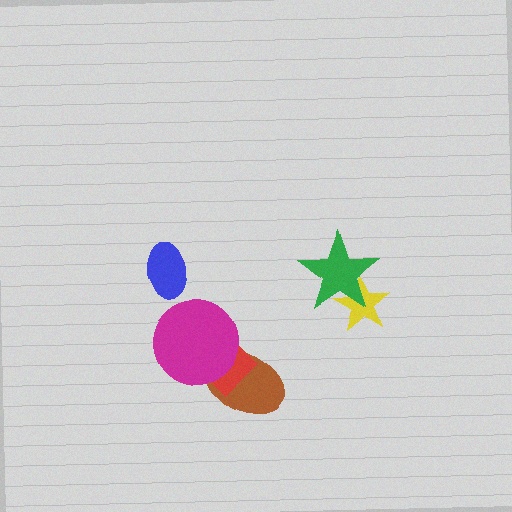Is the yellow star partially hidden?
Yes, it is partially covered by another shape.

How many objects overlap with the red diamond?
2 objects overlap with the red diamond.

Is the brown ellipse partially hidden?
Yes, it is partially covered by another shape.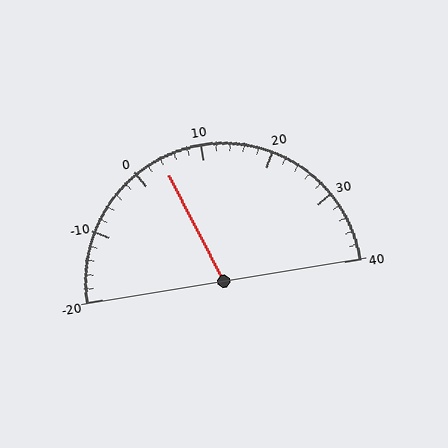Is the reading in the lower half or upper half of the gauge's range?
The reading is in the lower half of the range (-20 to 40).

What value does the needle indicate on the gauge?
The needle indicates approximately 4.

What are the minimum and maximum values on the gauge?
The gauge ranges from -20 to 40.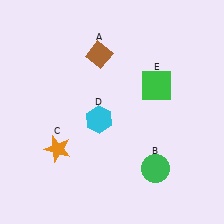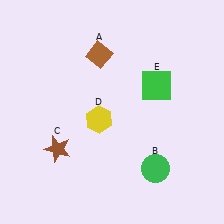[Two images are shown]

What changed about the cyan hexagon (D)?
In Image 1, D is cyan. In Image 2, it changed to yellow.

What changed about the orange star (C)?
In Image 1, C is orange. In Image 2, it changed to brown.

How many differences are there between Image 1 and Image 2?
There are 2 differences between the two images.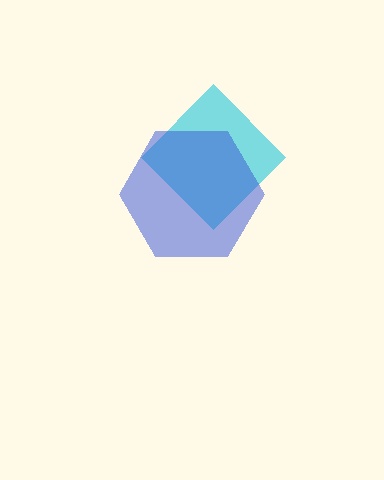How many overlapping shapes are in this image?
There are 2 overlapping shapes in the image.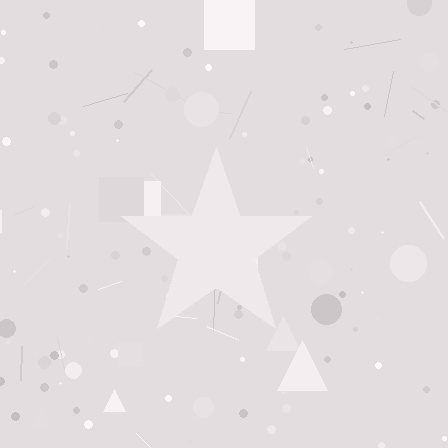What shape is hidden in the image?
A star is hidden in the image.